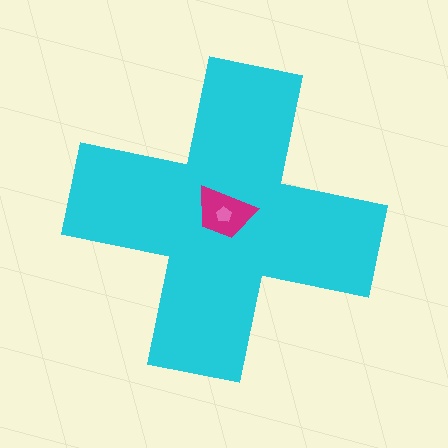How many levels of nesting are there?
3.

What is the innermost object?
The pink pentagon.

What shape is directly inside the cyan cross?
The magenta trapezoid.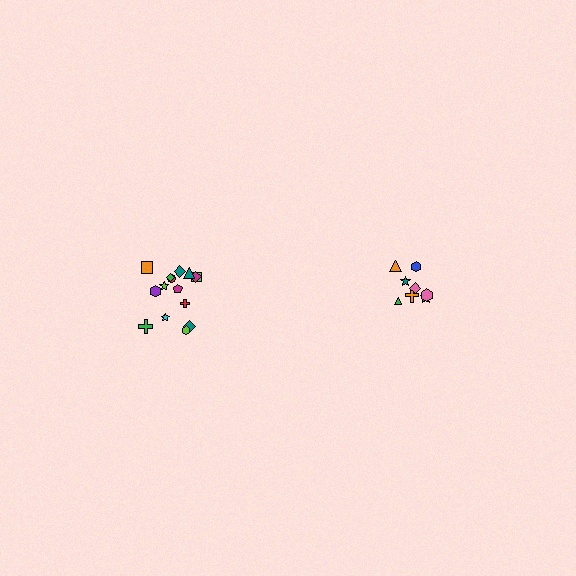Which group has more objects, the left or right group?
The left group.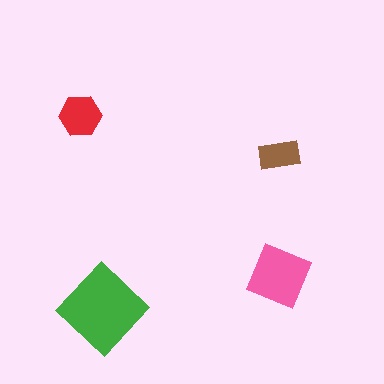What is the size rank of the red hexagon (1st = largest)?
3rd.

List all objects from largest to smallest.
The green diamond, the pink diamond, the red hexagon, the brown rectangle.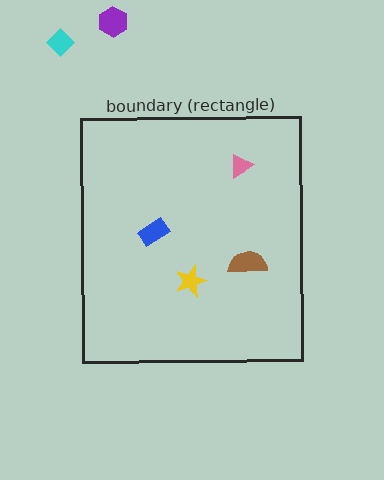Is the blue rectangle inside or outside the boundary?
Inside.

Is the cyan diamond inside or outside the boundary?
Outside.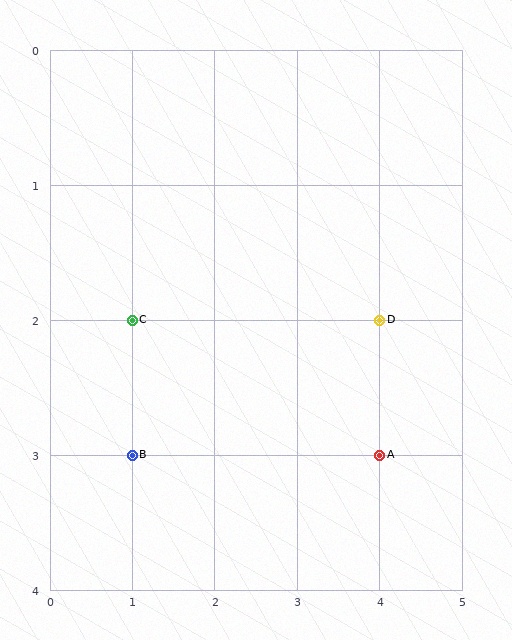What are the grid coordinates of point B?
Point B is at grid coordinates (1, 3).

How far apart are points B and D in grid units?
Points B and D are 3 columns and 1 row apart (about 3.2 grid units diagonally).